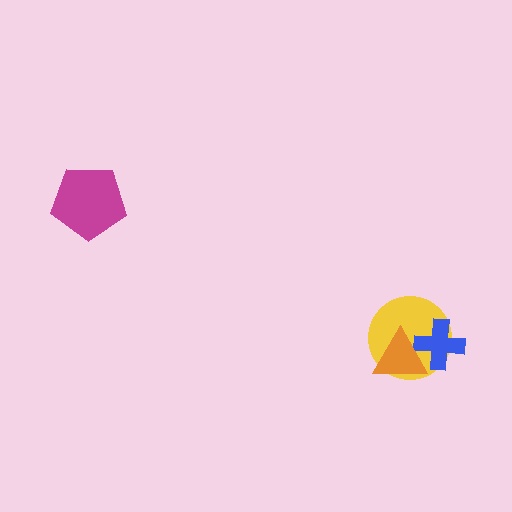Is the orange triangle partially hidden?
No, no other shape covers it.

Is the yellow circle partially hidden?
Yes, it is partially covered by another shape.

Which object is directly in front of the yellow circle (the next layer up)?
The blue cross is directly in front of the yellow circle.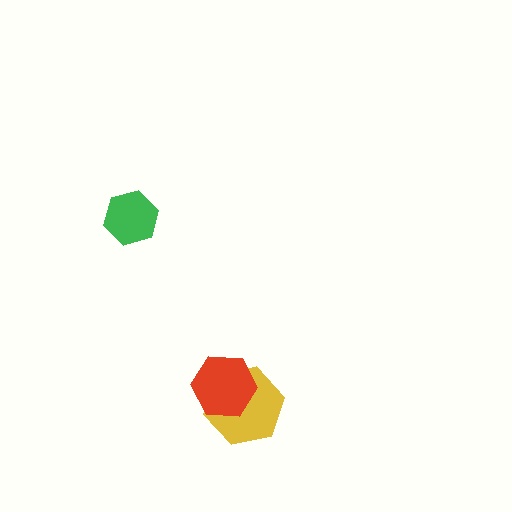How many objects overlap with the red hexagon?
1 object overlaps with the red hexagon.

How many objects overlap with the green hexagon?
0 objects overlap with the green hexagon.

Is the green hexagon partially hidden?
No, no other shape covers it.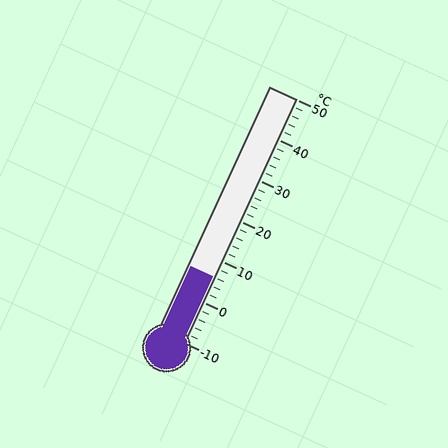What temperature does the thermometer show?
The thermometer shows approximately 6°C.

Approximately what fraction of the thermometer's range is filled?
The thermometer is filled to approximately 25% of its range.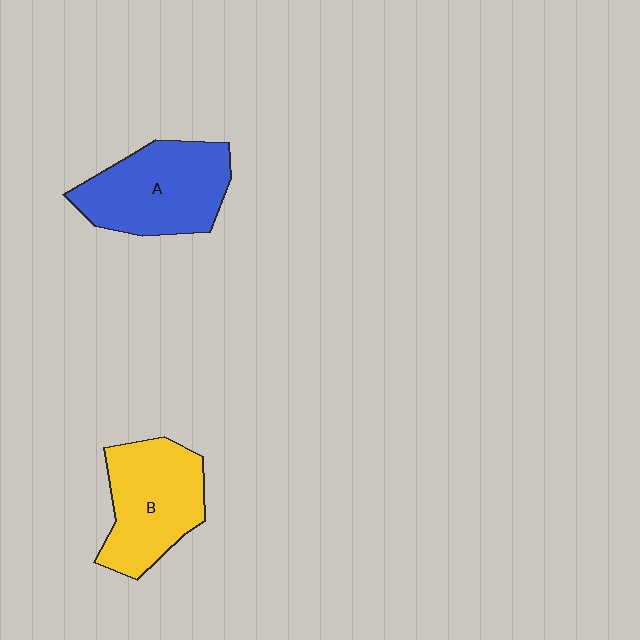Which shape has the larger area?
Shape A (blue).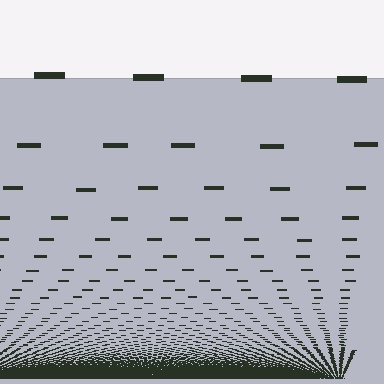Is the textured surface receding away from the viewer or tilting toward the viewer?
The surface appears to tilt toward the viewer. Texture elements get larger and sparser toward the top.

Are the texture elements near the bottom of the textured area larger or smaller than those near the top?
Smaller. The gradient is inverted — elements near the bottom are smaller and denser.